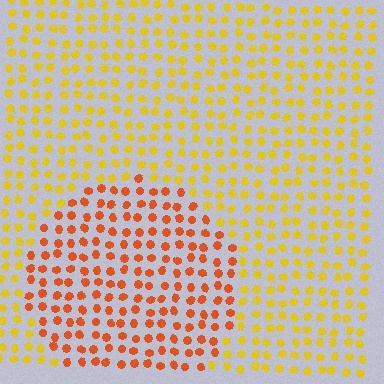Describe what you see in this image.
The image is filled with small yellow elements in a uniform arrangement. A circle-shaped region is visible where the elements are tinted to a slightly different hue, forming a subtle color boundary.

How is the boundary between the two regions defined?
The boundary is defined purely by a slight shift in hue (about 36 degrees). Spacing, size, and orientation are identical on both sides.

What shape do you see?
I see a circle.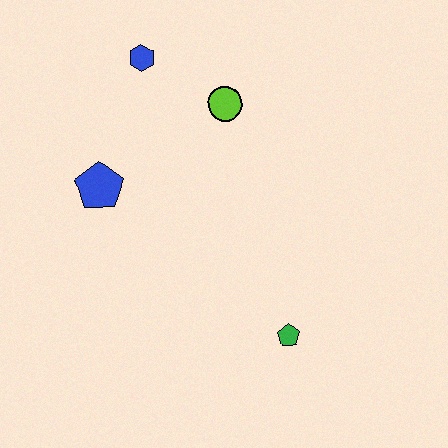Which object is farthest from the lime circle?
The green pentagon is farthest from the lime circle.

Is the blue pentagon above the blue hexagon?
No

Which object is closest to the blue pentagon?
The blue hexagon is closest to the blue pentagon.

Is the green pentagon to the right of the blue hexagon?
Yes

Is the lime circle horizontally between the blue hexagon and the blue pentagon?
No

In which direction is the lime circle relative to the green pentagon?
The lime circle is above the green pentagon.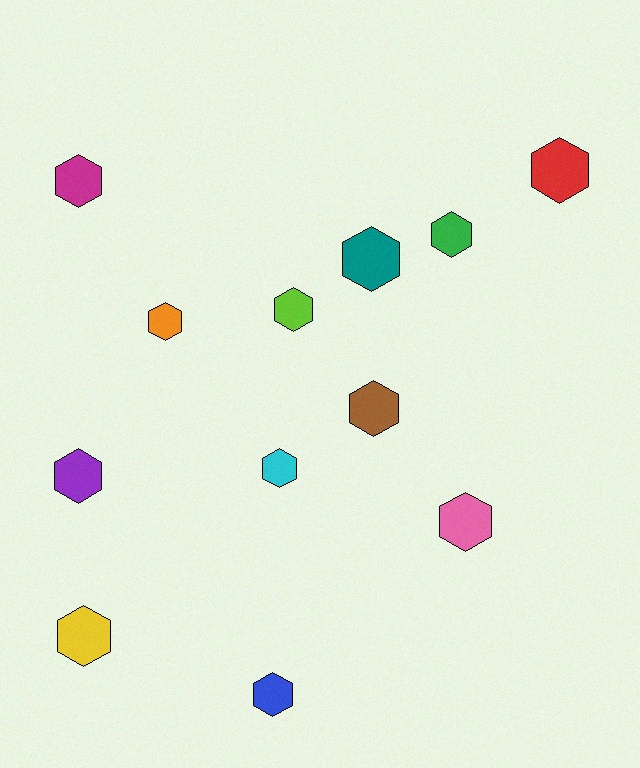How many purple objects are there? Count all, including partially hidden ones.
There is 1 purple object.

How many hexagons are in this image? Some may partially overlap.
There are 12 hexagons.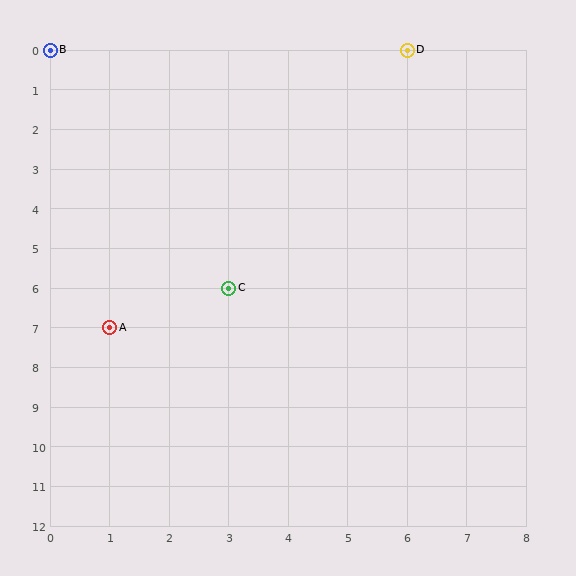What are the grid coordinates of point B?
Point B is at grid coordinates (0, 0).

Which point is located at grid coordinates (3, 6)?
Point C is at (3, 6).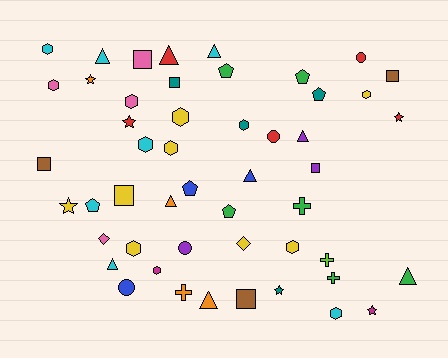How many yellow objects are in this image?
There are 8 yellow objects.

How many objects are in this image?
There are 50 objects.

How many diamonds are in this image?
There are 2 diamonds.